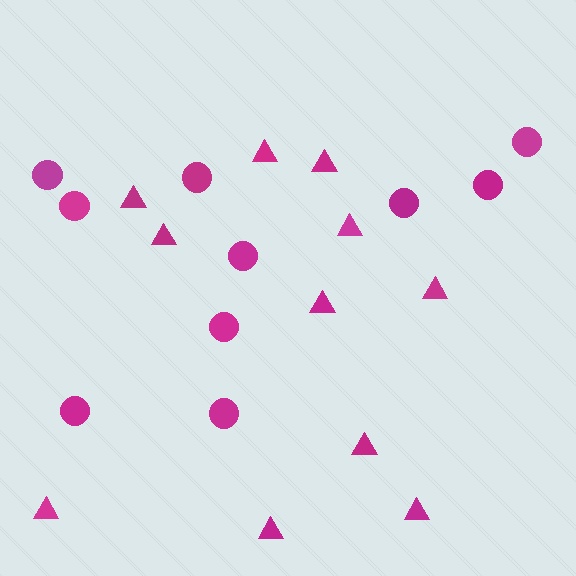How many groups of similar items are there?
There are 2 groups: one group of triangles (11) and one group of circles (10).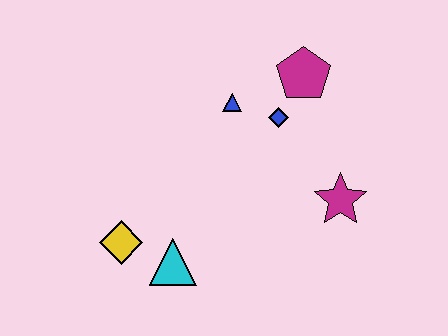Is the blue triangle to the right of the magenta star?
No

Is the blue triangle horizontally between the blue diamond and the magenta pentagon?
No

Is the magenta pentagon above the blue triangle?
Yes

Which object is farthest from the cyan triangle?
The magenta pentagon is farthest from the cyan triangle.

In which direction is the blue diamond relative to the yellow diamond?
The blue diamond is to the right of the yellow diamond.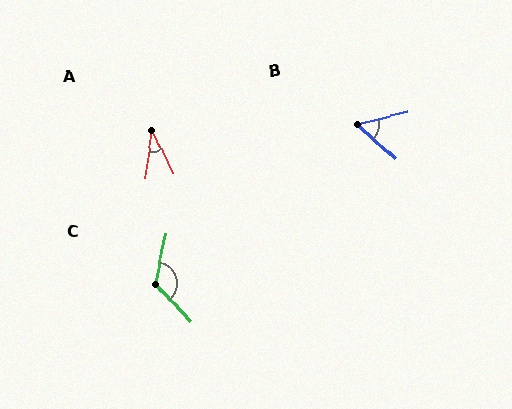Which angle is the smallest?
A, at approximately 34 degrees.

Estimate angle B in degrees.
Approximately 56 degrees.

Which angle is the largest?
C, at approximately 124 degrees.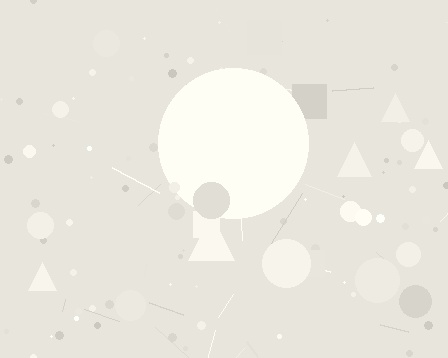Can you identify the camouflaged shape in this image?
The camouflaged shape is a circle.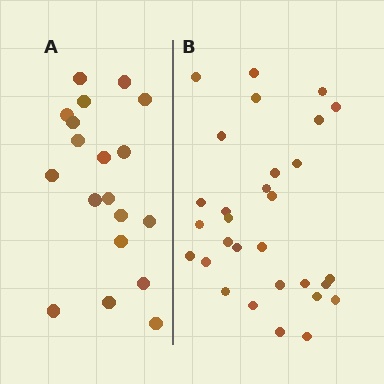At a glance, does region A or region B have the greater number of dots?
Region B (the right region) has more dots.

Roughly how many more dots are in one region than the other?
Region B has roughly 12 or so more dots than region A.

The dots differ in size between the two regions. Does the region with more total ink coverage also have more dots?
No. Region A has more total ink coverage because its dots are larger, but region B actually contains more individual dots. Total area can be misleading — the number of items is what matters here.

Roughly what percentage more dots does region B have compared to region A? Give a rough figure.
About 60% more.